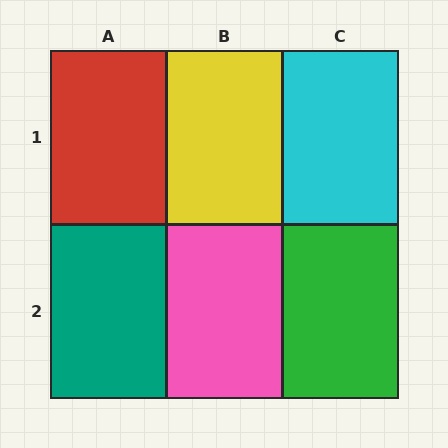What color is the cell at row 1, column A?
Red.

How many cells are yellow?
1 cell is yellow.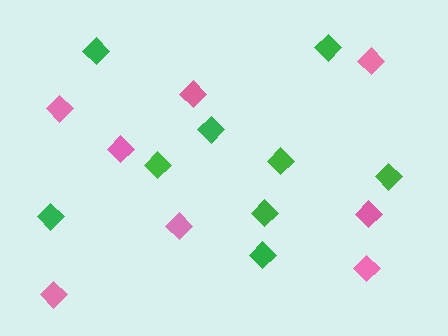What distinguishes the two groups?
There are 2 groups: one group of pink diamonds (8) and one group of green diamonds (9).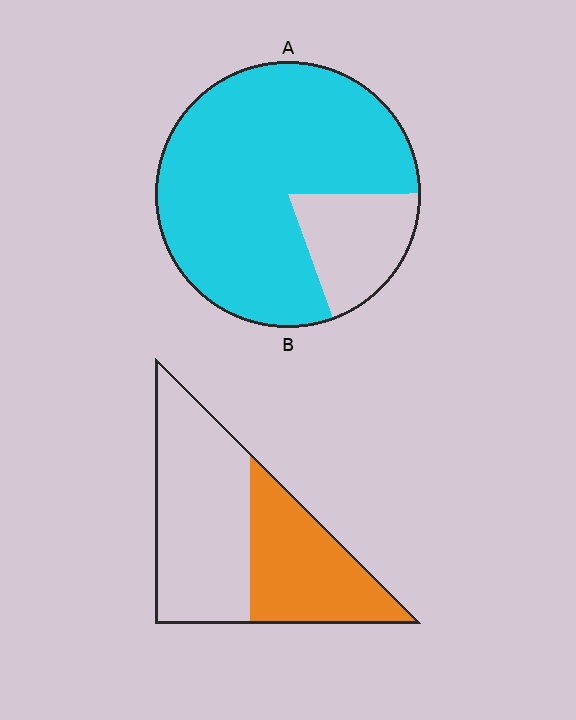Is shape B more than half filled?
No.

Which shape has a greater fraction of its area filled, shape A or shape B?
Shape A.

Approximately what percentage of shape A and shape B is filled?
A is approximately 80% and B is approximately 40%.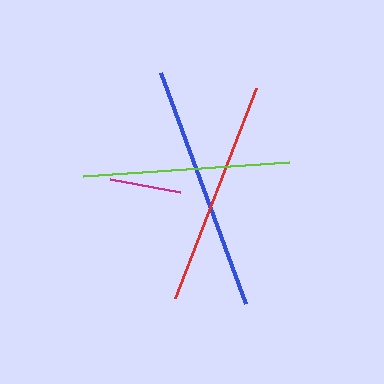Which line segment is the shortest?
The magenta line is the shortest at approximately 71 pixels.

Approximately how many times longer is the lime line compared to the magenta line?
The lime line is approximately 2.9 times the length of the magenta line.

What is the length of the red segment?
The red segment is approximately 226 pixels long.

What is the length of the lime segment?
The lime segment is approximately 207 pixels long.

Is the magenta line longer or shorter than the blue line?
The blue line is longer than the magenta line.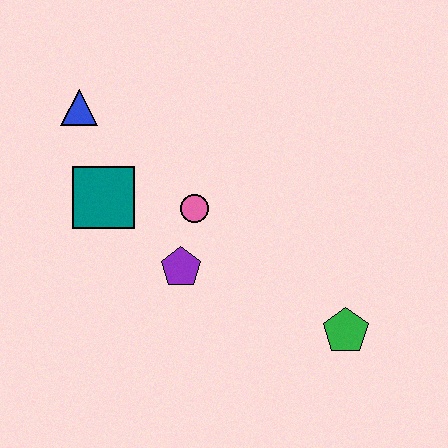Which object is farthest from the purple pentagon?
The blue triangle is farthest from the purple pentagon.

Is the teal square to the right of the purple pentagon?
No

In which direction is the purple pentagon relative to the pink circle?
The purple pentagon is below the pink circle.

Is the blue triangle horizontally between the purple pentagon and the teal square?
No